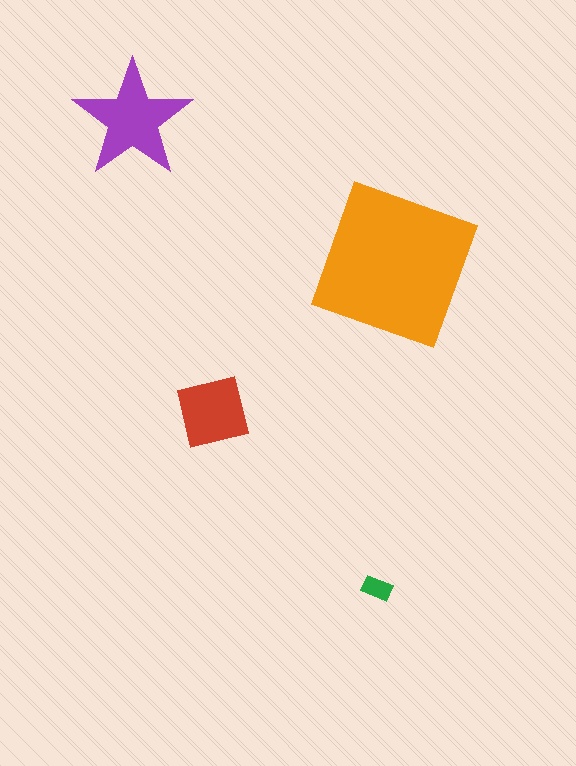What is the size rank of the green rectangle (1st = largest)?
4th.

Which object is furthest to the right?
The orange square is rightmost.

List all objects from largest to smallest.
The orange square, the purple star, the red square, the green rectangle.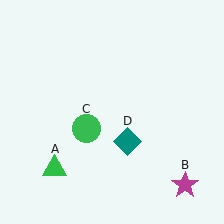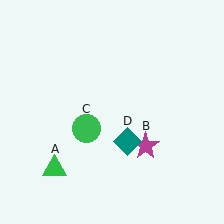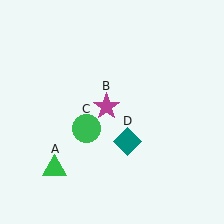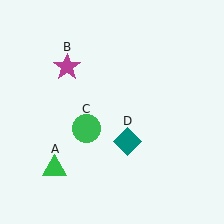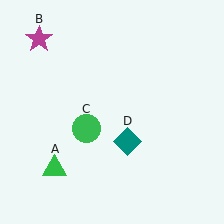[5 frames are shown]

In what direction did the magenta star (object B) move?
The magenta star (object B) moved up and to the left.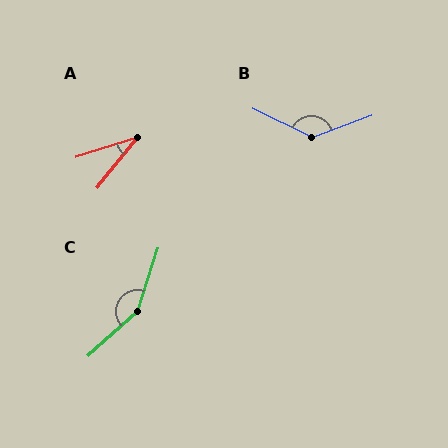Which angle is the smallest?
A, at approximately 34 degrees.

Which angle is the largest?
C, at approximately 150 degrees.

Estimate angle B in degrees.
Approximately 134 degrees.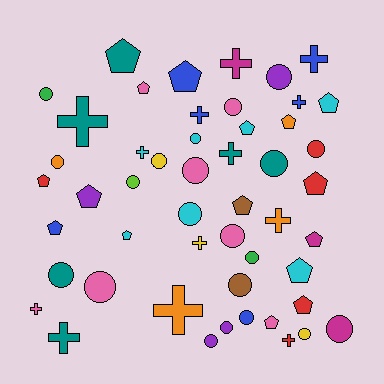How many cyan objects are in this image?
There are 7 cyan objects.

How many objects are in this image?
There are 50 objects.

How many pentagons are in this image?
There are 16 pentagons.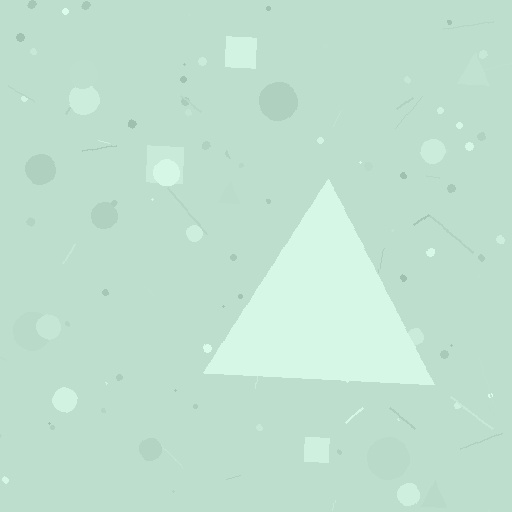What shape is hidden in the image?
A triangle is hidden in the image.